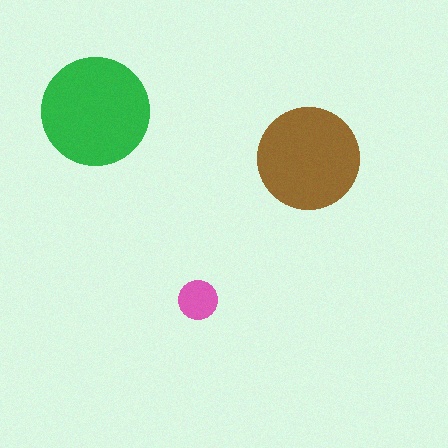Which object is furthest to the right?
The brown circle is rightmost.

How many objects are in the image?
There are 3 objects in the image.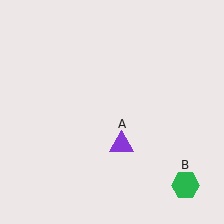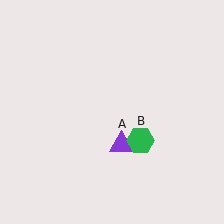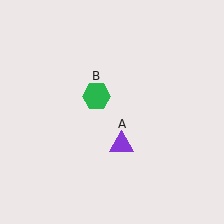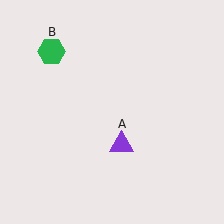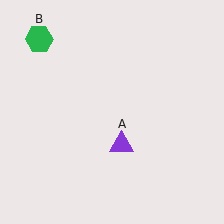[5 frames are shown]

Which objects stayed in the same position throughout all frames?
Purple triangle (object A) remained stationary.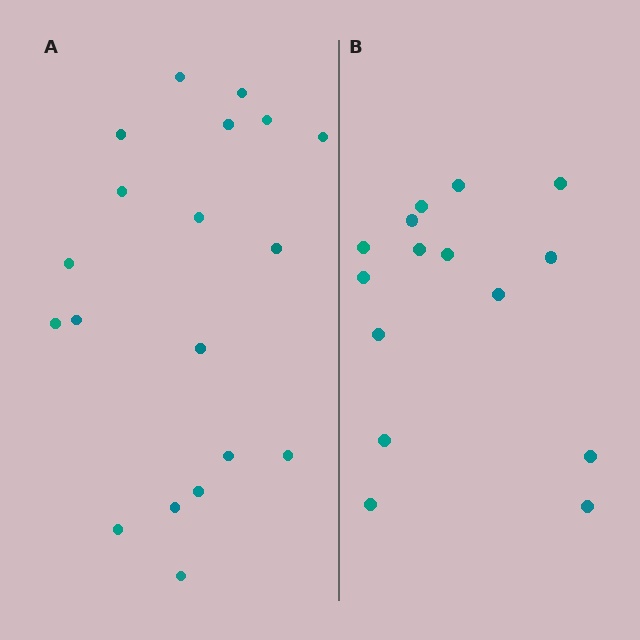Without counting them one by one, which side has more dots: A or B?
Region A (the left region) has more dots.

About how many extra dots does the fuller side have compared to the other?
Region A has about 4 more dots than region B.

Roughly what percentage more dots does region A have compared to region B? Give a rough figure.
About 25% more.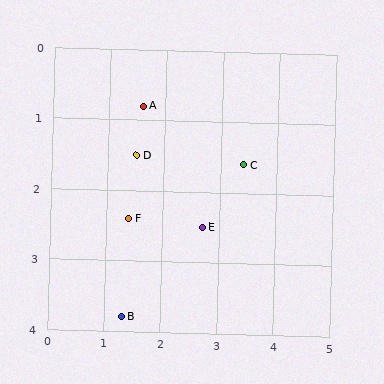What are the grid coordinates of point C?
Point C is at approximately (3.4, 1.6).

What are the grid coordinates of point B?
Point B is at approximately (1.3, 3.8).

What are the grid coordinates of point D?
Point D is at approximately (1.5, 1.5).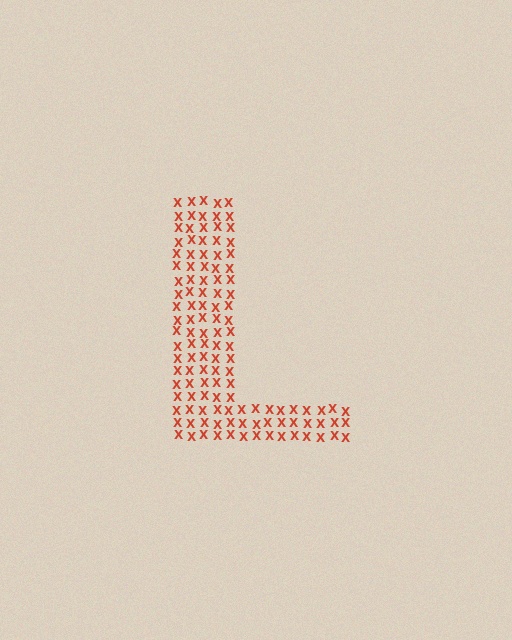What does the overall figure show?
The overall figure shows the letter L.